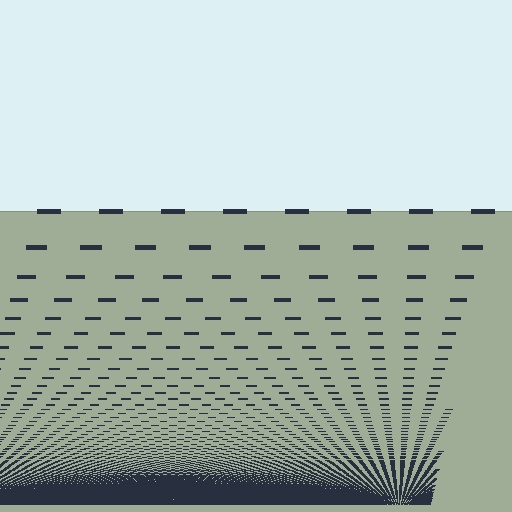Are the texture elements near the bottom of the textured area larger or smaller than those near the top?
Smaller. The gradient is inverted — elements near the bottom are smaller and denser.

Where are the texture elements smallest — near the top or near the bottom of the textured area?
Near the bottom.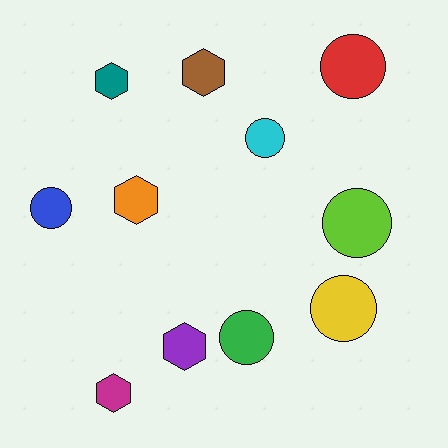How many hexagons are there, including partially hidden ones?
There are 5 hexagons.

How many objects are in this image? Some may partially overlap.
There are 11 objects.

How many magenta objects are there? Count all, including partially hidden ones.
There is 1 magenta object.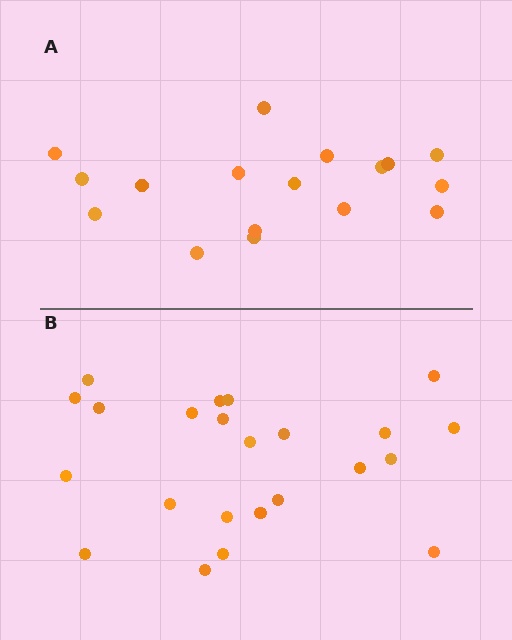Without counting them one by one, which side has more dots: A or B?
Region B (the bottom region) has more dots.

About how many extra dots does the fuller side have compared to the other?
Region B has about 6 more dots than region A.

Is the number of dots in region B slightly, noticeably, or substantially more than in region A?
Region B has noticeably more, but not dramatically so. The ratio is roughly 1.4 to 1.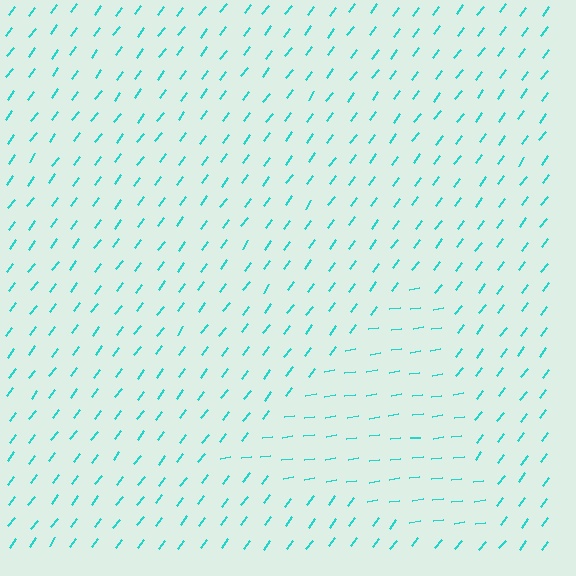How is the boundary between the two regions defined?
The boundary is defined purely by a change in line orientation (approximately 45 degrees difference). All lines are the same color and thickness.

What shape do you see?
I see a triangle.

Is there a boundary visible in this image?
Yes, there is a texture boundary formed by a change in line orientation.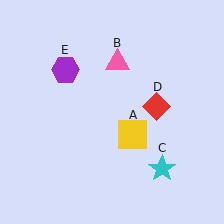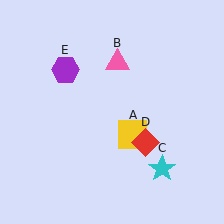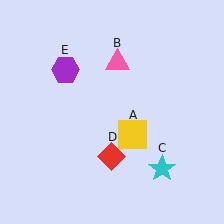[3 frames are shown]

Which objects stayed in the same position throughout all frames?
Yellow square (object A) and pink triangle (object B) and cyan star (object C) and purple hexagon (object E) remained stationary.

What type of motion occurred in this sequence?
The red diamond (object D) rotated clockwise around the center of the scene.